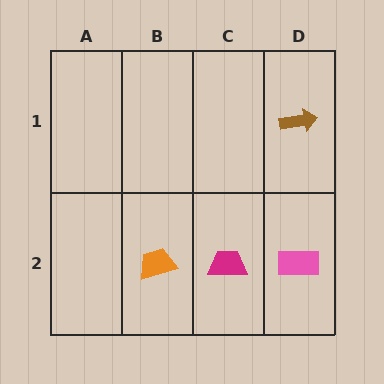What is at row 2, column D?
A pink rectangle.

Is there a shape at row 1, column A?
No, that cell is empty.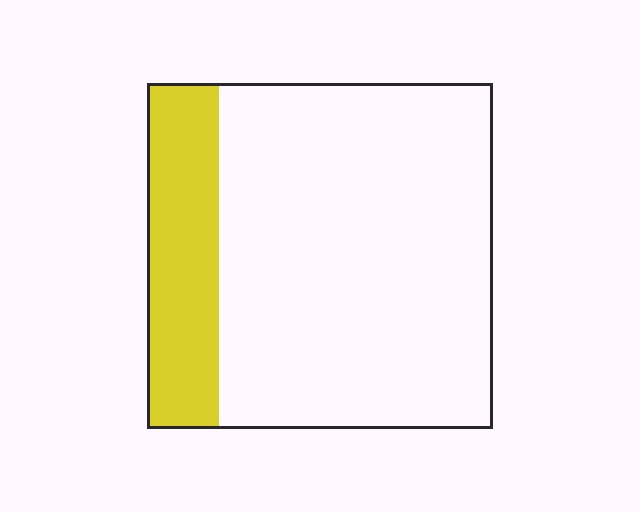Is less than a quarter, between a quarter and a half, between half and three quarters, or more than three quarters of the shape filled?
Less than a quarter.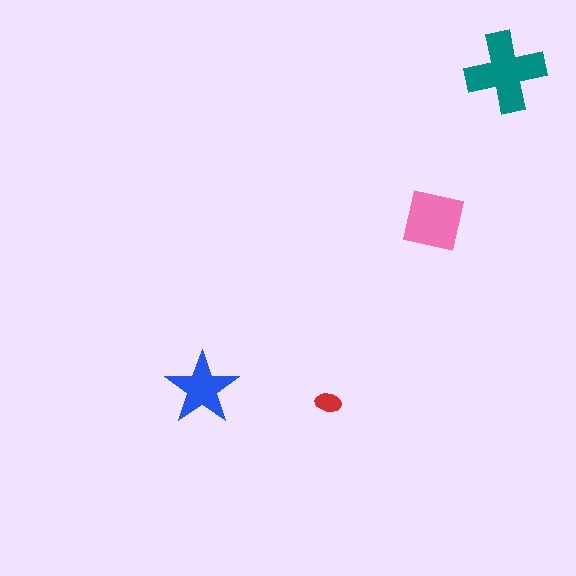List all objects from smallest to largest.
The red ellipse, the blue star, the pink square, the teal cross.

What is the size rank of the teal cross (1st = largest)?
1st.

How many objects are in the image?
There are 4 objects in the image.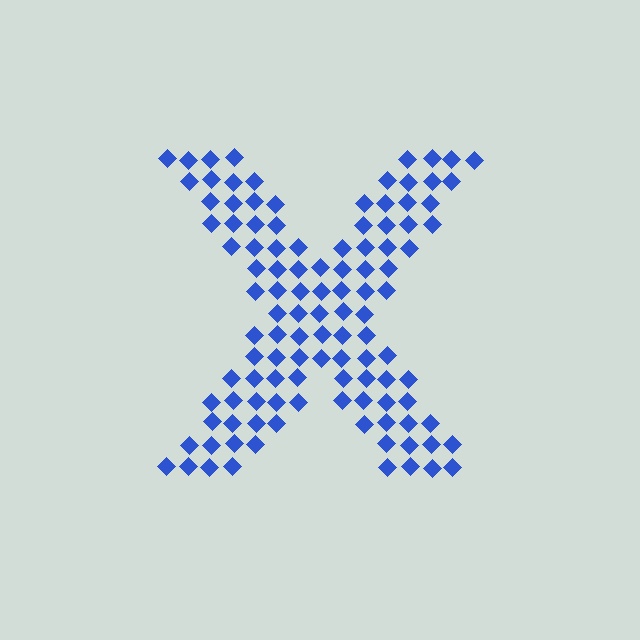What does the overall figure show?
The overall figure shows the letter X.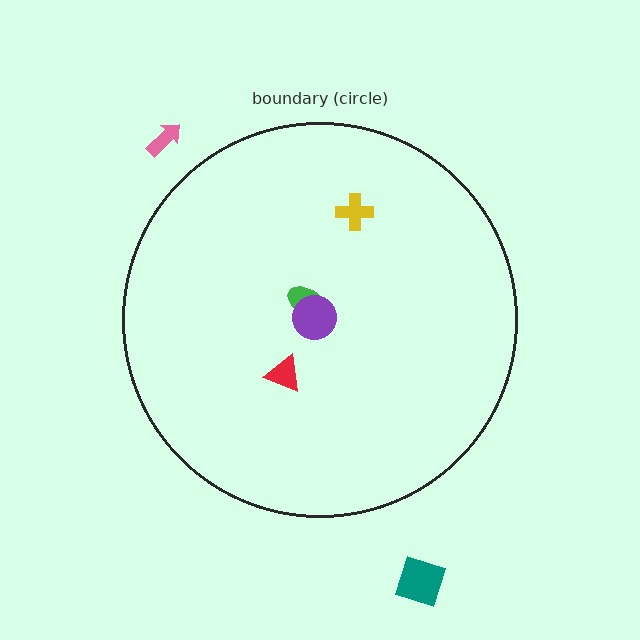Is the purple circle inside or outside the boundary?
Inside.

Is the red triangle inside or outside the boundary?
Inside.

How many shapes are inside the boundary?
4 inside, 2 outside.